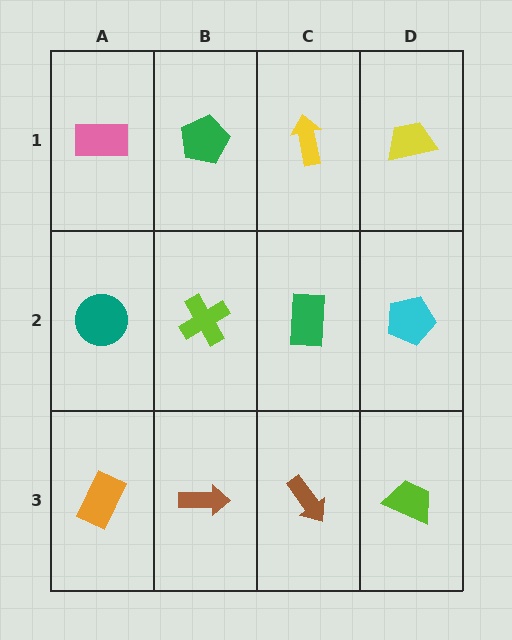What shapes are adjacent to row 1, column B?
A lime cross (row 2, column B), a pink rectangle (row 1, column A), a yellow arrow (row 1, column C).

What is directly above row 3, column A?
A teal circle.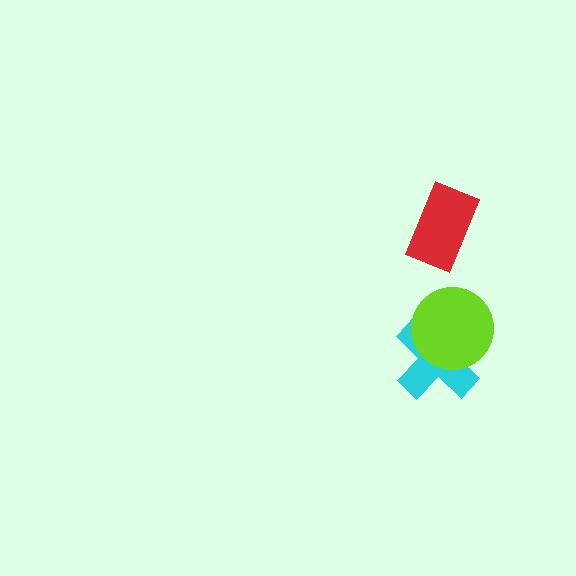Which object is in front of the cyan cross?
The lime circle is in front of the cyan cross.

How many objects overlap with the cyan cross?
1 object overlaps with the cyan cross.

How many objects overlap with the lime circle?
1 object overlaps with the lime circle.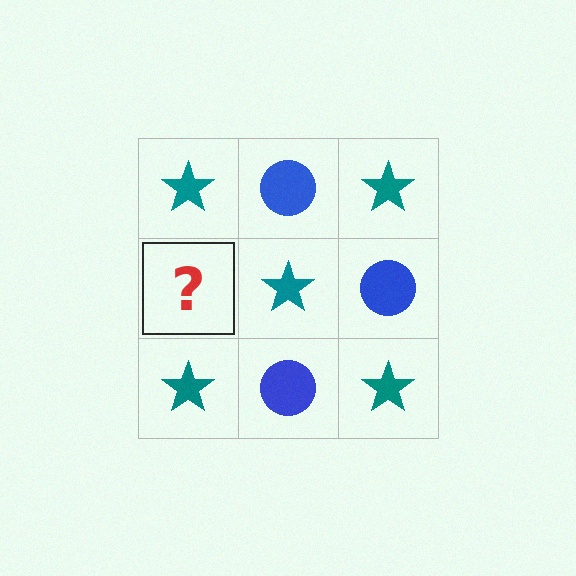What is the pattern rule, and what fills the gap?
The rule is that it alternates teal star and blue circle in a checkerboard pattern. The gap should be filled with a blue circle.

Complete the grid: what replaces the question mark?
The question mark should be replaced with a blue circle.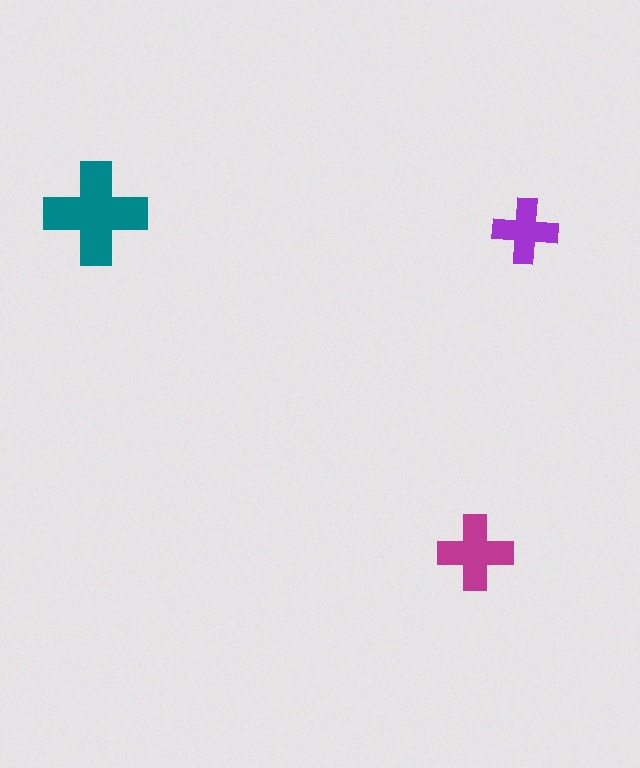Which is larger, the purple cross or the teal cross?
The teal one.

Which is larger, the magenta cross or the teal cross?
The teal one.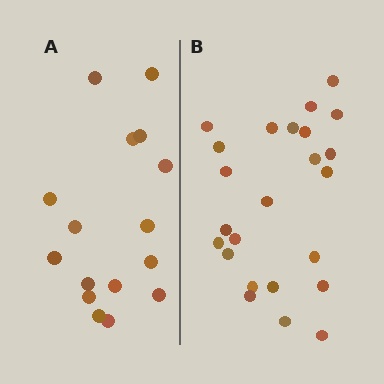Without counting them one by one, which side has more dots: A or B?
Region B (the right region) has more dots.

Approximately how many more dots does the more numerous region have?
Region B has roughly 8 or so more dots than region A.